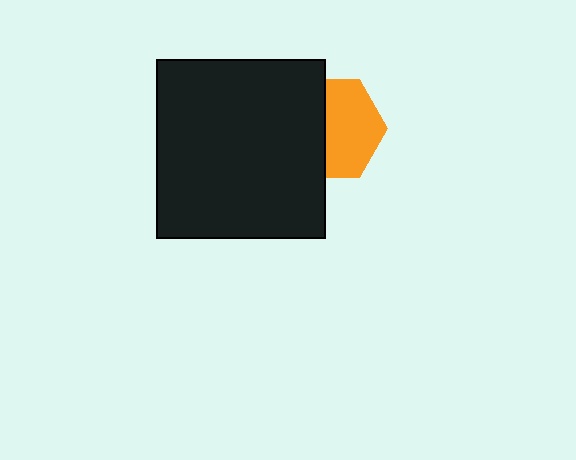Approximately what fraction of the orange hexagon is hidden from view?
Roughly 44% of the orange hexagon is hidden behind the black rectangle.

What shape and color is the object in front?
The object in front is a black rectangle.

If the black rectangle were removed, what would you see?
You would see the complete orange hexagon.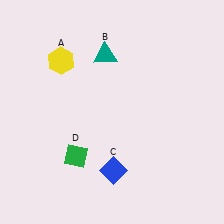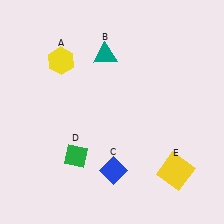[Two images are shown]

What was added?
A yellow square (E) was added in Image 2.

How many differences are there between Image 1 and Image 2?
There is 1 difference between the two images.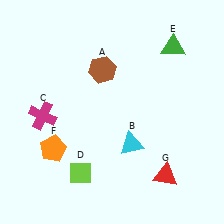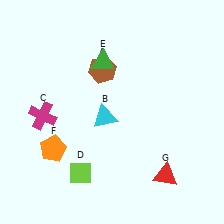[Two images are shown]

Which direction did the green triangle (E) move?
The green triangle (E) moved left.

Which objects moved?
The objects that moved are: the cyan triangle (B), the green triangle (E).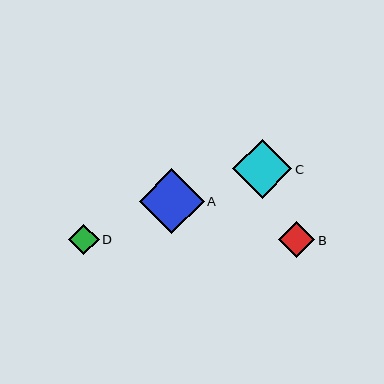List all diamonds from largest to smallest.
From largest to smallest: A, C, B, D.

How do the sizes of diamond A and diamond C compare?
Diamond A and diamond C are approximately the same size.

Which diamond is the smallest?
Diamond D is the smallest with a size of approximately 30 pixels.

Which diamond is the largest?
Diamond A is the largest with a size of approximately 65 pixels.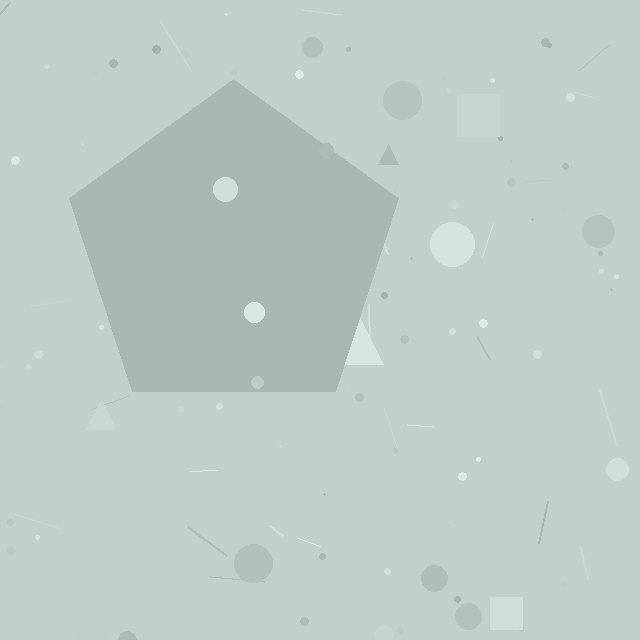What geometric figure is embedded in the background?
A pentagon is embedded in the background.